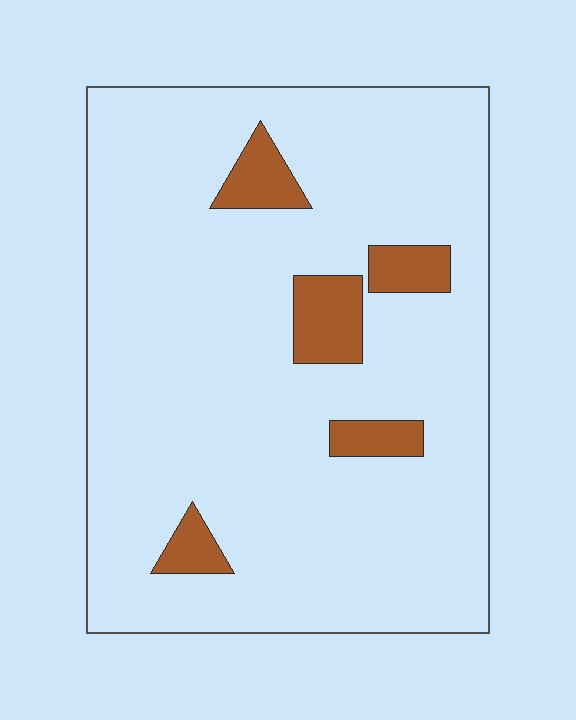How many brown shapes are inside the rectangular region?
5.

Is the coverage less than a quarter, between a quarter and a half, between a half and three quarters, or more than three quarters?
Less than a quarter.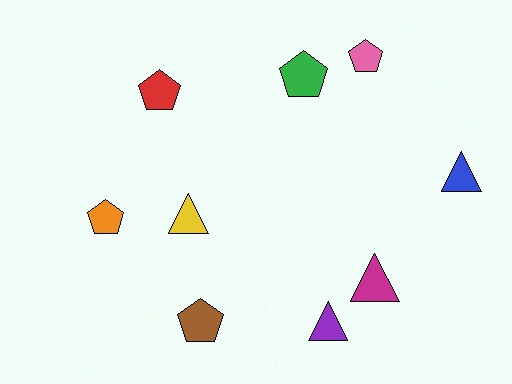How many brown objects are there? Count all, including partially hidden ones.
There is 1 brown object.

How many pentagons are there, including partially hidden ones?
There are 5 pentagons.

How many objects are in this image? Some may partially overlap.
There are 9 objects.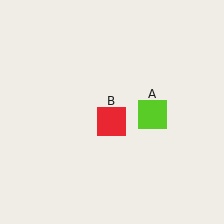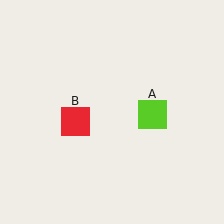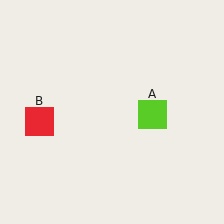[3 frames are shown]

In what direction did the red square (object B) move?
The red square (object B) moved left.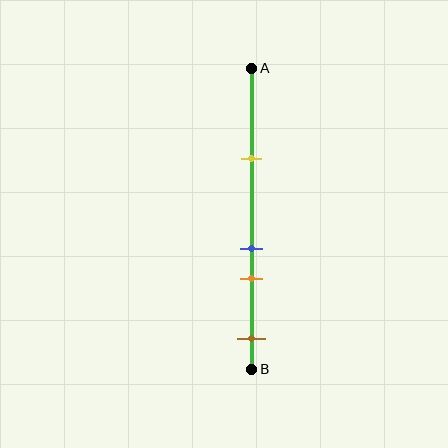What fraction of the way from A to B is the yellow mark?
The yellow mark is approximately 30% (0.3) of the way from A to B.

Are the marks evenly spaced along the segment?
No, the marks are not evenly spaced.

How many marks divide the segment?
There are 4 marks dividing the segment.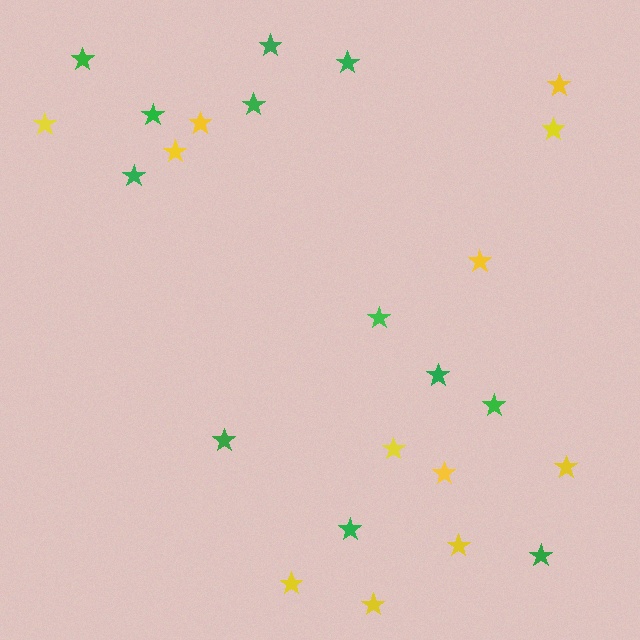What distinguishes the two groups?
There are 2 groups: one group of yellow stars (12) and one group of green stars (12).